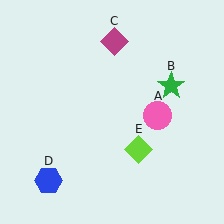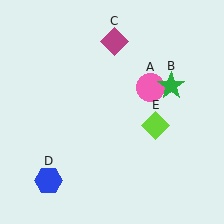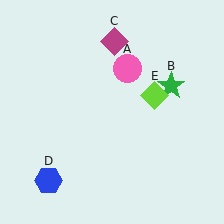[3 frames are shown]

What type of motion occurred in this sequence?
The pink circle (object A), lime diamond (object E) rotated counterclockwise around the center of the scene.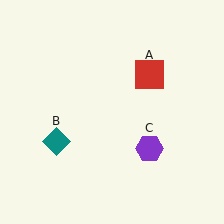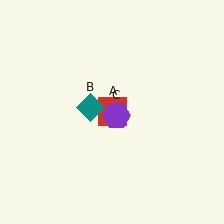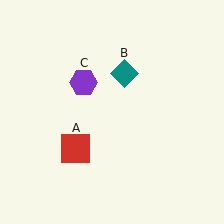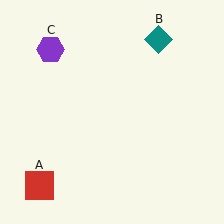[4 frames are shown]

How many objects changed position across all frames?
3 objects changed position: red square (object A), teal diamond (object B), purple hexagon (object C).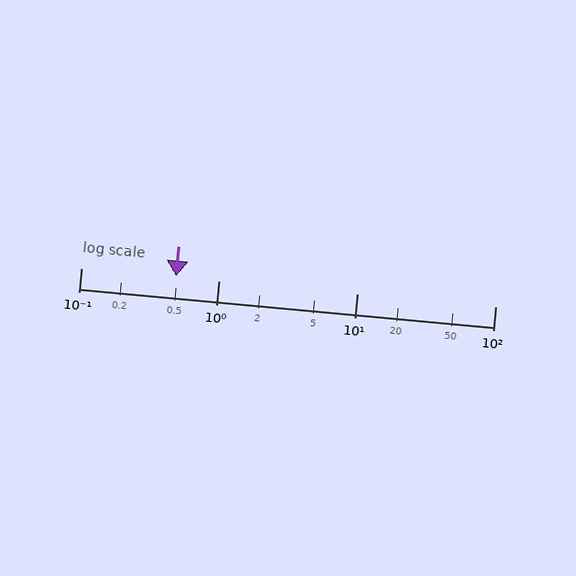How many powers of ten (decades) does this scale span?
The scale spans 3 decades, from 0.1 to 100.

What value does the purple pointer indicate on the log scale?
The pointer indicates approximately 0.49.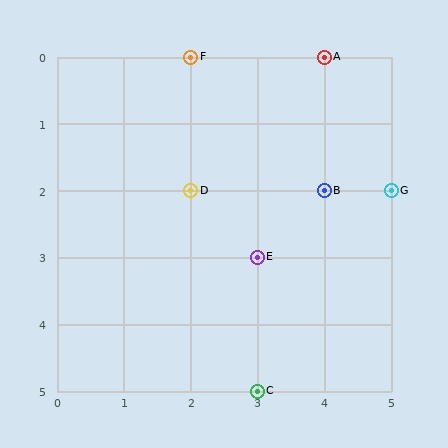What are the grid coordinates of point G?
Point G is at grid coordinates (5, 2).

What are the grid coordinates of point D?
Point D is at grid coordinates (2, 2).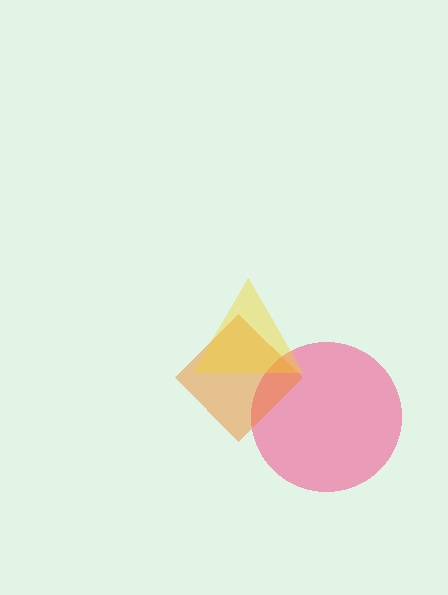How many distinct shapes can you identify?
There are 3 distinct shapes: a pink circle, an orange diamond, a yellow triangle.